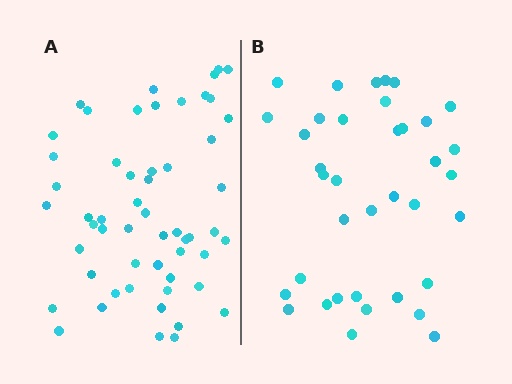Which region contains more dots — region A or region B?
Region A (the left region) has more dots.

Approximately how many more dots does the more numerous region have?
Region A has approximately 20 more dots than region B.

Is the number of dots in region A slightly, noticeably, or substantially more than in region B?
Region A has substantially more. The ratio is roughly 1.5 to 1.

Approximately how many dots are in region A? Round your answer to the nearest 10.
About 60 dots. (The exact count is 55, which rounds to 60.)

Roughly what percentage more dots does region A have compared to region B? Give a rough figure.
About 50% more.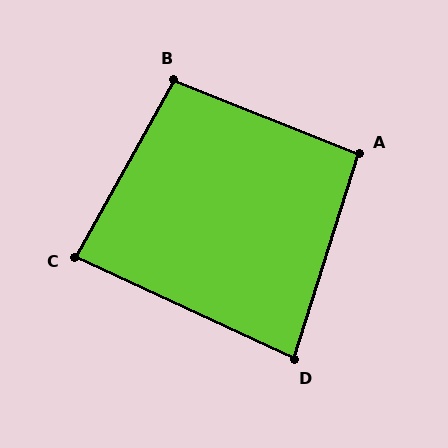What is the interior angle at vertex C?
Approximately 86 degrees (approximately right).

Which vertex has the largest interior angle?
B, at approximately 98 degrees.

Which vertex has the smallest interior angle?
D, at approximately 82 degrees.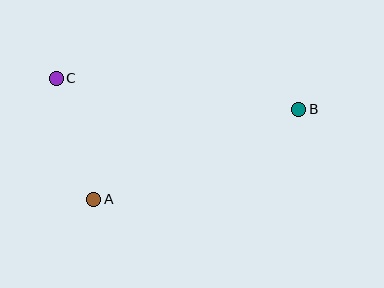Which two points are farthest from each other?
Points B and C are farthest from each other.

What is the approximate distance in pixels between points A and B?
The distance between A and B is approximately 224 pixels.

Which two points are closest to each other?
Points A and C are closest to each other.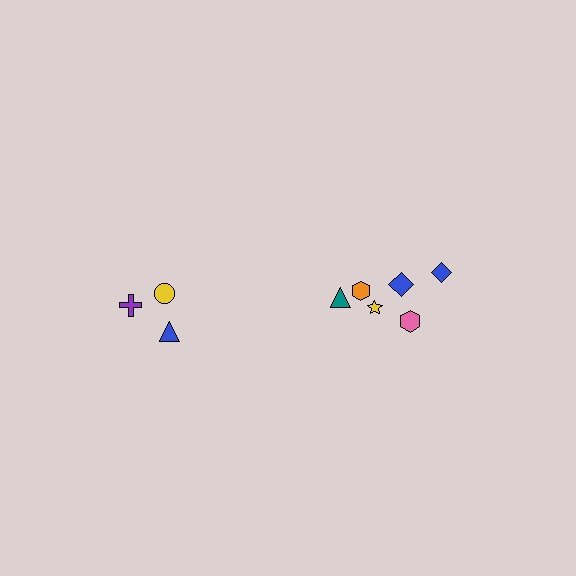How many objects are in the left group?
There are 3 objects.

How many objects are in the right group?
There are 6 objects.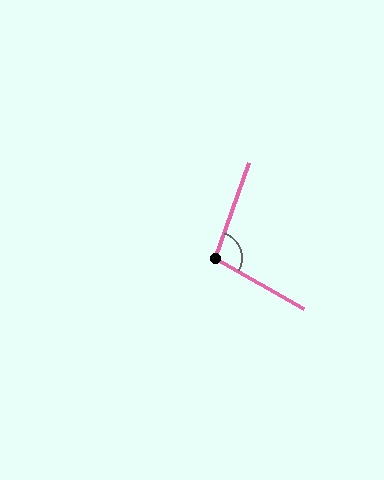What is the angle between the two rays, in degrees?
Approximately 101 degrees.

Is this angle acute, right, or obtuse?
It is obtuse.